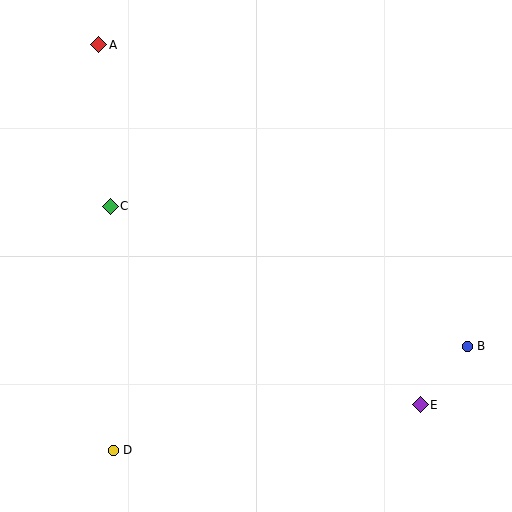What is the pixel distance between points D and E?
The distance between D and E is 311 pixels.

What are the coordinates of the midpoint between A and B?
The midpoint between A and B is at (283, 195).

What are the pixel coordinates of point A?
Point A is at (99, 45).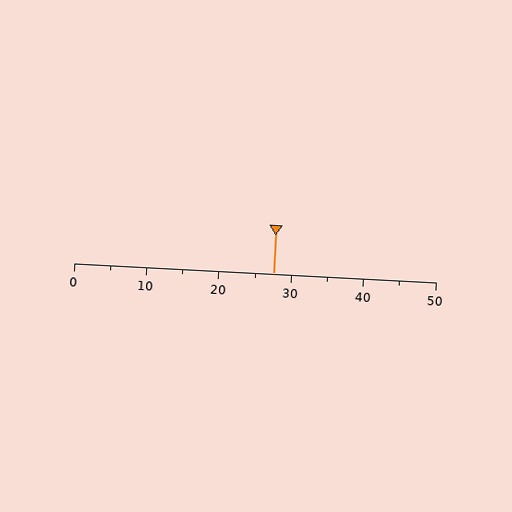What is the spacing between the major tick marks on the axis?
The major ticks are spaced 10 apart.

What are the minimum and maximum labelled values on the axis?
The axis runs from 0 to 50.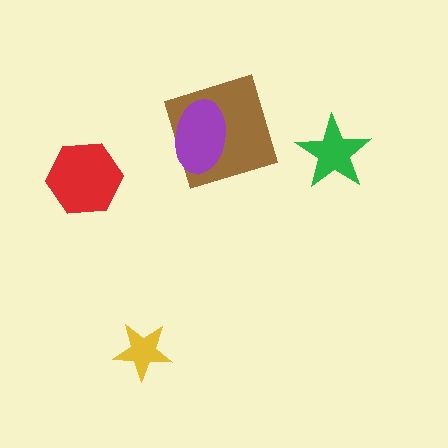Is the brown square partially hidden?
Yes, it is partially covered by another shape.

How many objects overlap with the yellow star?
0 objects overlap with the yellow star.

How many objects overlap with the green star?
0 objects overlap with the green star.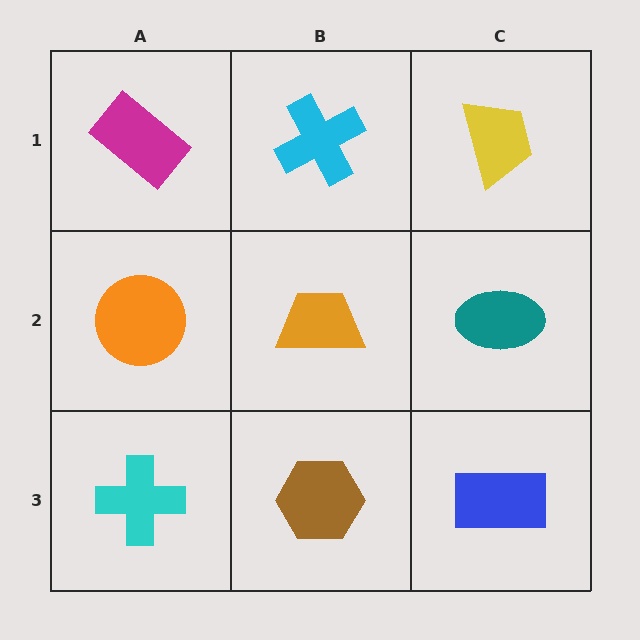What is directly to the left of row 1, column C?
A cyan cross.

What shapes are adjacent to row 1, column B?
An orange trapezoid (row 2, column B), a magenta rectangle (row 1, column A), a yellow trapezoid (row 1, column C).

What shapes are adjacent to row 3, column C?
A teal ellipse (row 2, column C), a brown hexagon (row 3, column B).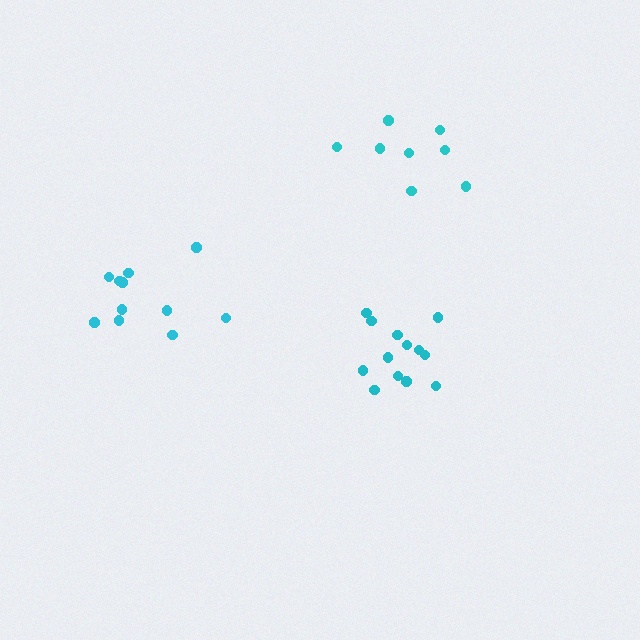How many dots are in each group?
Group 1: 11 dots, Group 2: 13 dots, Group 3: 8 dots (32 total).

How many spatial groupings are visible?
There are 3 spatial groupings.